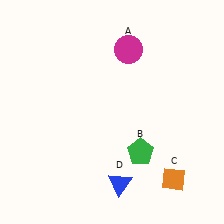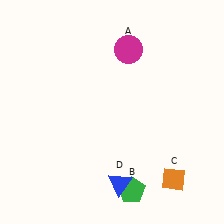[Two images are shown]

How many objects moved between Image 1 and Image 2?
1 object moved between the two images.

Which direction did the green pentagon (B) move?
The green pentagon (B) moved down.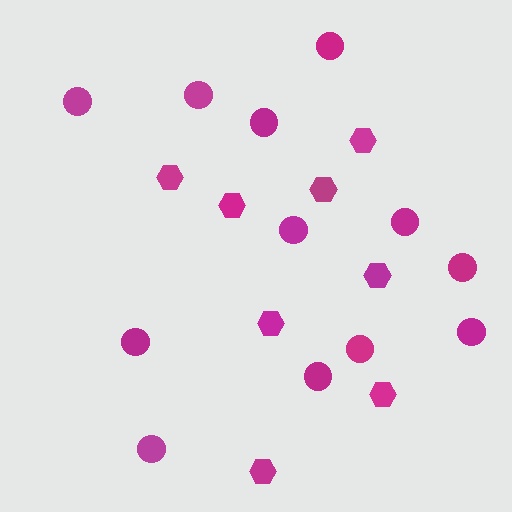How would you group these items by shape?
There are 2 groups: one group of circles (12) and one group of hexagons (8).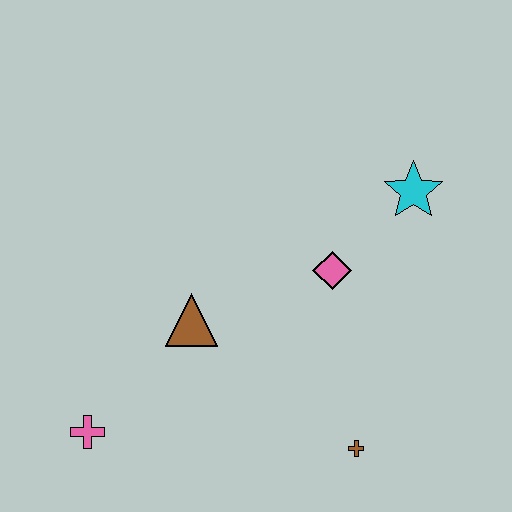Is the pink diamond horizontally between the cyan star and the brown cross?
No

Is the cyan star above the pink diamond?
Yes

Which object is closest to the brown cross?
The pink diamond is closest to the brown cross.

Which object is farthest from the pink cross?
The cyan star is farthest from the pink cross.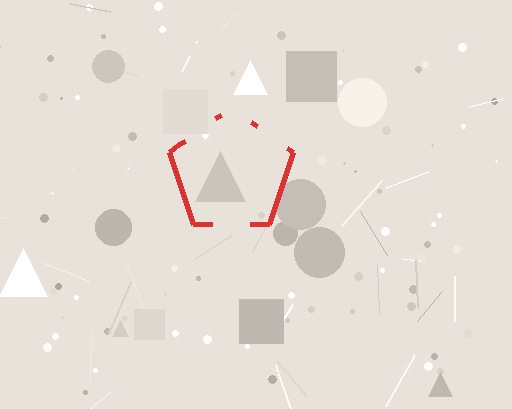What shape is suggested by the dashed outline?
The dashed outline suggests a pentagon.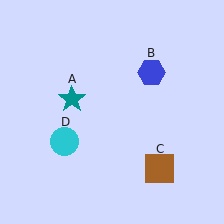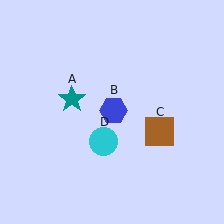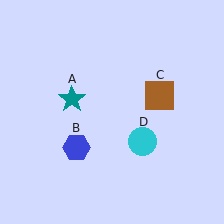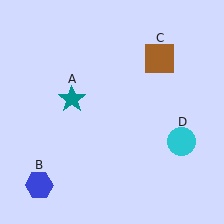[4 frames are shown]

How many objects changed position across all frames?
3 objects changed position: blue hexagon (object B), brown square (object C), cyan circle (object D).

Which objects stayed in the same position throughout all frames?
Teal star (object A) remained stationary.